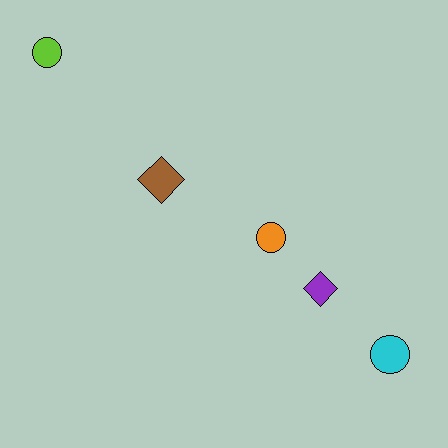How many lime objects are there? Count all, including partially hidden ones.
There is 1 lime object.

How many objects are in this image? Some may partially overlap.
There are 5 objects.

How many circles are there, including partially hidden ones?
There are 3 circles.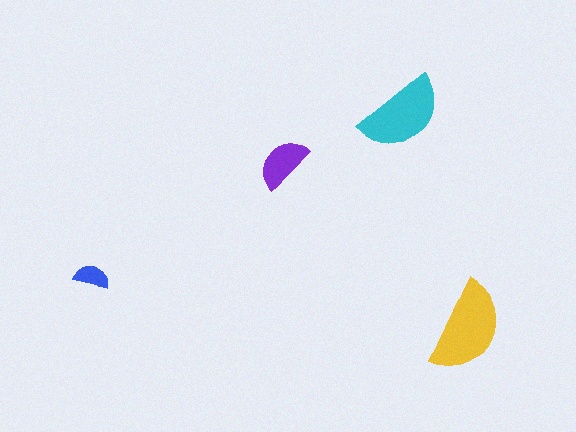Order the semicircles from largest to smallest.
the yellow one, the cyan one, the purple one, the blue one.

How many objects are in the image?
There are 4 objects in the image.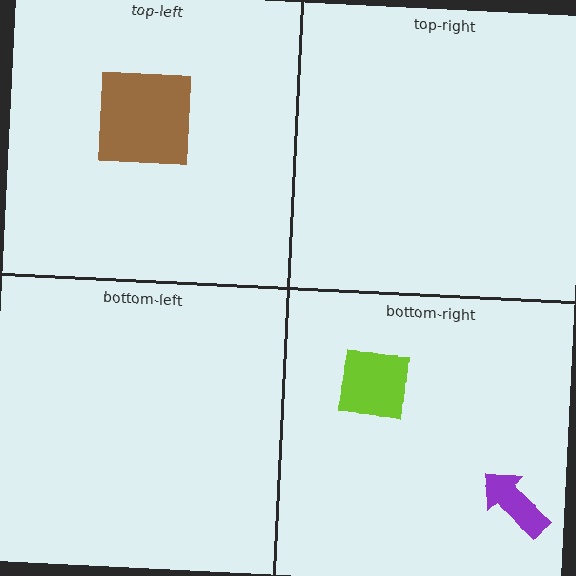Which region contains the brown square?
The top-left region.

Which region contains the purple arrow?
The bottom-right region.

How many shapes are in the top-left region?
1.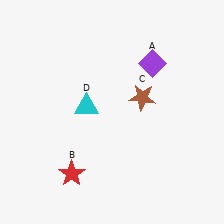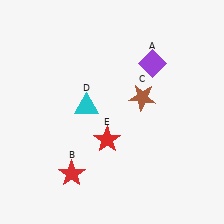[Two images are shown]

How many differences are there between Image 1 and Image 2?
There is 1 difference between the two images.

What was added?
A red star (E) was added in Image 2.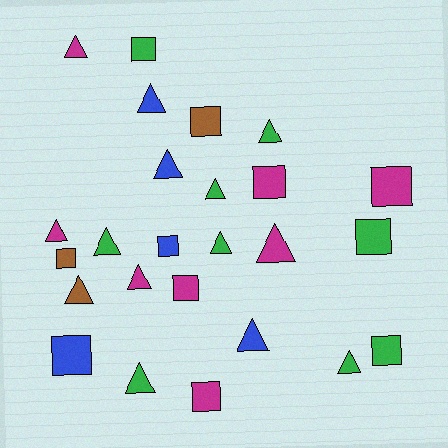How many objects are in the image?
There are 25 objects.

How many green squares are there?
There are 3 green squares.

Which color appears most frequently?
Green, with 9 objects.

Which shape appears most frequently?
Triangle, with 14 objects.